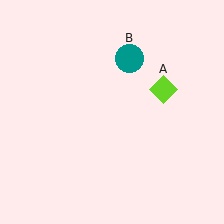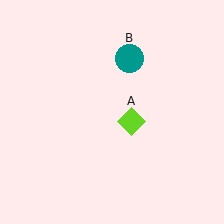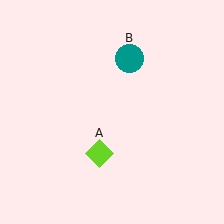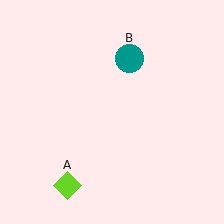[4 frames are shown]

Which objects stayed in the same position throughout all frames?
Teal circle (object B) remained stationary.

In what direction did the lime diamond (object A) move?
The lime diamond (object A) moved down and to the left.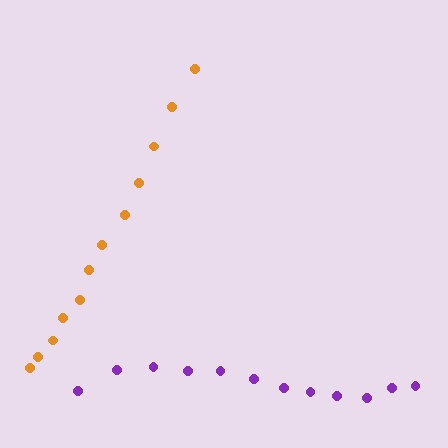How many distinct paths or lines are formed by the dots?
There are 2 distinct paths.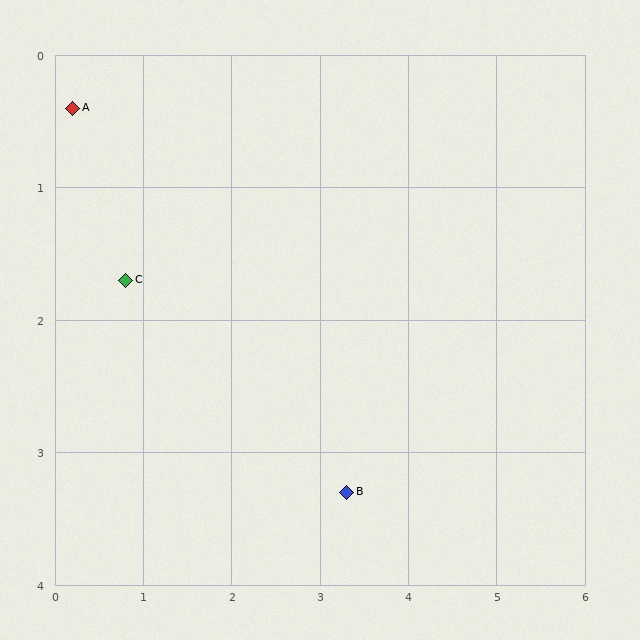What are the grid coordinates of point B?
Point B is at approximately (3.3, 3.3).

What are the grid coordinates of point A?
Point A is at approximately (0.2, 0.4).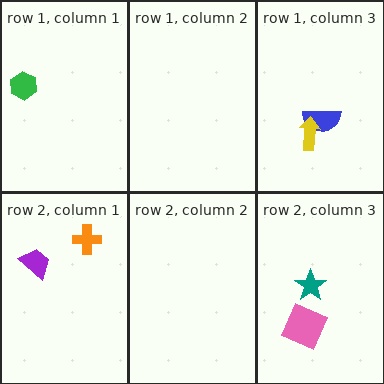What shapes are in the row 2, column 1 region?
The orange cross, the purple trapezoid.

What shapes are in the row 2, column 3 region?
The pink square, the teal star.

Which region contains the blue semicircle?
The row 1, column 3 region.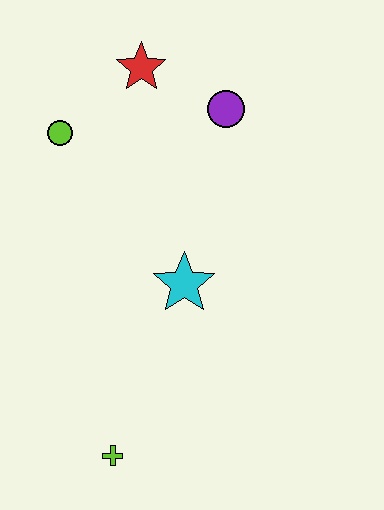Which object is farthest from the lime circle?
The lime cross is farthest from the lime circle.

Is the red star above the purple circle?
Yes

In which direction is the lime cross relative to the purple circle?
The lime cross is below the purple circle.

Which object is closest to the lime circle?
The red star is closest to the lime circle.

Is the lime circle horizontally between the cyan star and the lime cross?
No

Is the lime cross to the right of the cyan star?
No